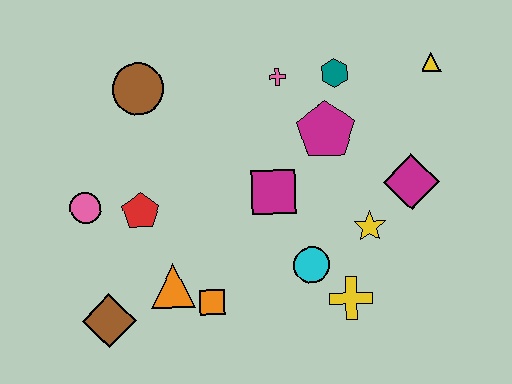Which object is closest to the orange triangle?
The orange square is closest to the orange triangle.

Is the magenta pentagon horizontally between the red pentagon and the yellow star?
Yes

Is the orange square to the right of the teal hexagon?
No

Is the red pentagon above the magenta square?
No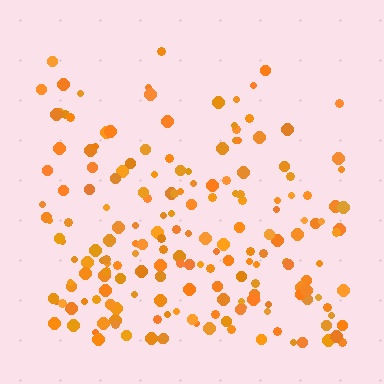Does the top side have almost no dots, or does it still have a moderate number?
Still a moderate number, just noticeably fewer than the bottom.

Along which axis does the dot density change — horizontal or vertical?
Vertical.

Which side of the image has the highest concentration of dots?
The bottom.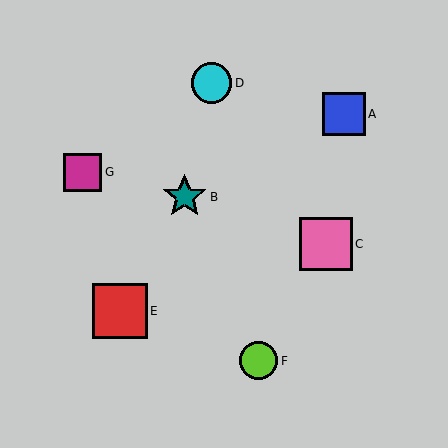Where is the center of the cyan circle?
The center of the cyan circle is at (212, 83).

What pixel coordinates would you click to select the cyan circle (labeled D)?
Click at (212, 83) to select the cyan circle D.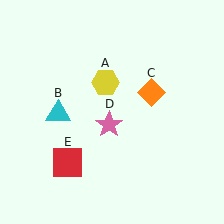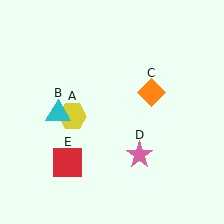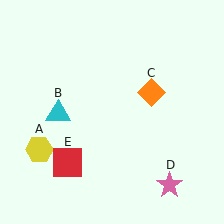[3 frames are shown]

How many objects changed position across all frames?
2 objects changed position: yellow hexagon (object A), pink star (object D).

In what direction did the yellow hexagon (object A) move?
The yellow hexagon (object A) moved down and to the left.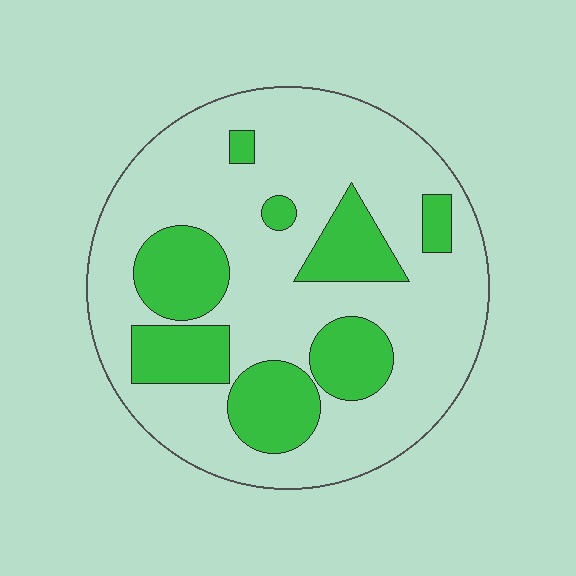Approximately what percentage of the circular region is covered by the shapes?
Approximately 30%.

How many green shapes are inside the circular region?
8.